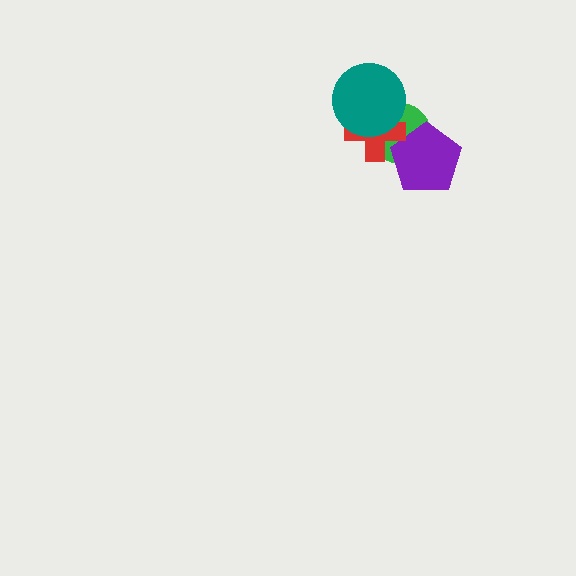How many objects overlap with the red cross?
3 objects overlap with the red cross.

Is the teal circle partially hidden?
No, no other shape covers it.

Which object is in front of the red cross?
The teal circle is in front of the red cross.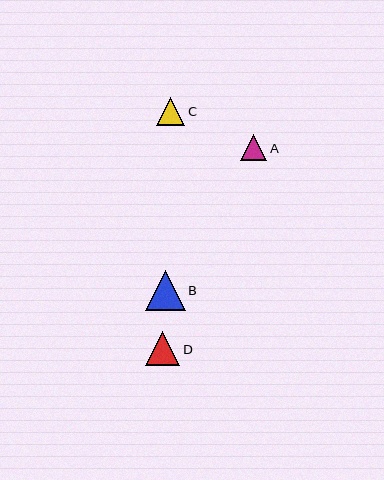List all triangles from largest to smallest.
From largest to smallest: B, D, C, A.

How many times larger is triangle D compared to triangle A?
Triangle D is approximately 1.3 times the size of triangle A.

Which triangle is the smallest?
Triangle A is the smallest with a size of approximately 26 pixels.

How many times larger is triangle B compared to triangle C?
Triangle B is approximately 1.4 times the size of triangle C.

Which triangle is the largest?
Triangle B is the largest with a size of approximately 40 pixels.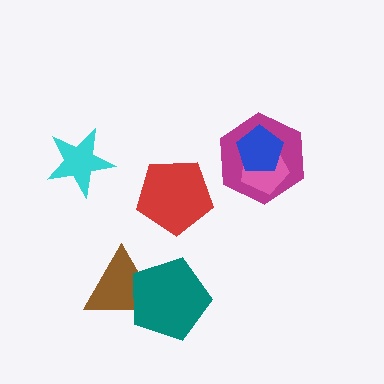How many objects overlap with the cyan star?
0 objects overlap with the cyan star.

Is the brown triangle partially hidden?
Yes, it is partially covered by another shape.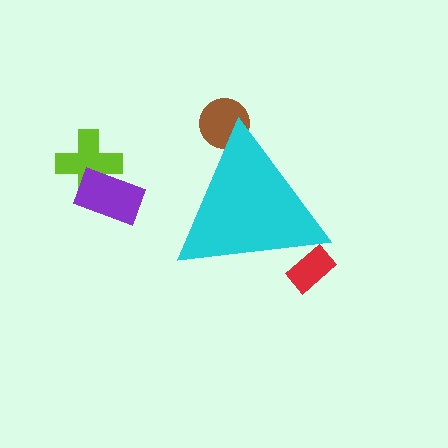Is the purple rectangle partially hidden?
No, the purple rectangle is fully visible.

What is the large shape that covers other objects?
A cyan triangle.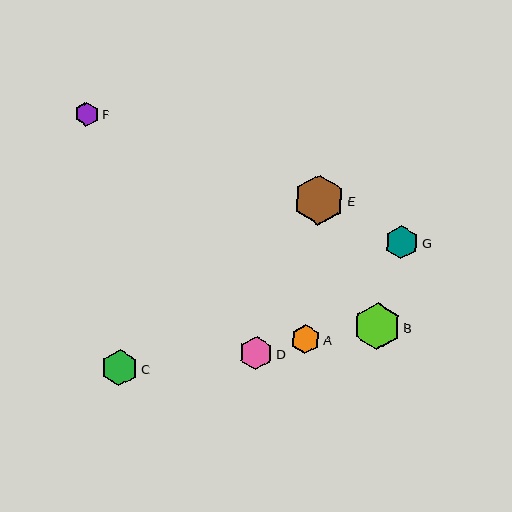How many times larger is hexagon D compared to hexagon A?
Hexagon D is approximately 1.1 times the size of hexagon A.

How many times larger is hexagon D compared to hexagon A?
Hexagon D is approximately 1.1 times the size of hexagon A.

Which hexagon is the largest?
Hexagon E is the largest with a size of approximately 51 pixels.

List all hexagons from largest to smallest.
From largest to smallest: E, B, C, G, D, A, F.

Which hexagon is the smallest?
Hexagon F is the smallest with a size of approximately 24 pixels.